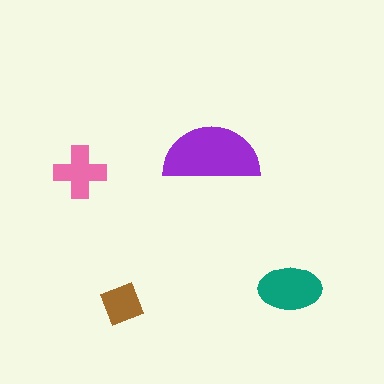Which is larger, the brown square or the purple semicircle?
The purple semicircle.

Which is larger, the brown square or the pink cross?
The pink cross.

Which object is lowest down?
The brown square is bottommost.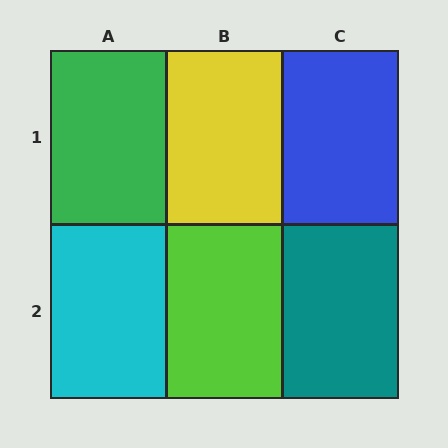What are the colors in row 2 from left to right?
Cyan, lime, teal.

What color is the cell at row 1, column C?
Blue.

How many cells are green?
1 cell is green.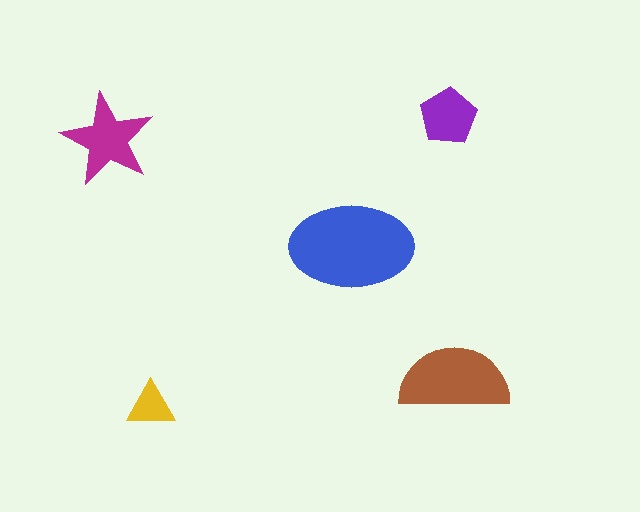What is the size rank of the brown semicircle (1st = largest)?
2nd.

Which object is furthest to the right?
The brown semicircle is rightmost.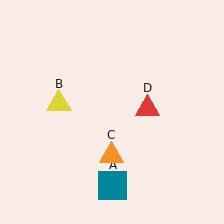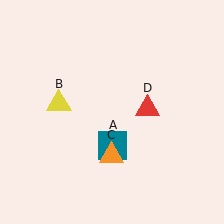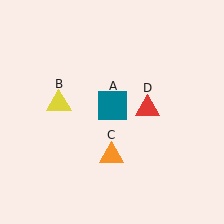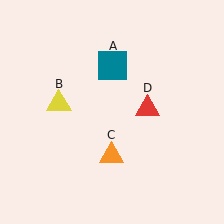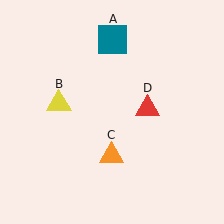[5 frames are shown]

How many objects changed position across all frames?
1 object changed position: teal square (object A).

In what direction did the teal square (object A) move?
The teal square (object A) moved up.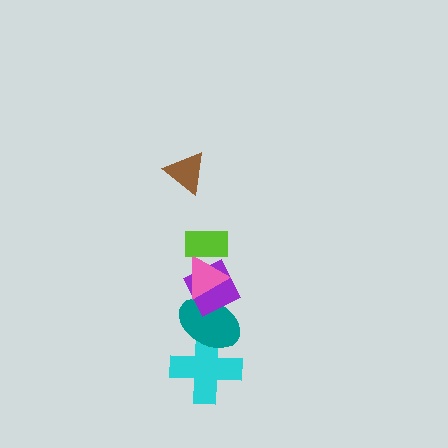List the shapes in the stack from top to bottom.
From top to bottom: the brown triangle, the lime rectangle, the pink triangle, the purple diamond, the teal ellipse, the cyan cross.